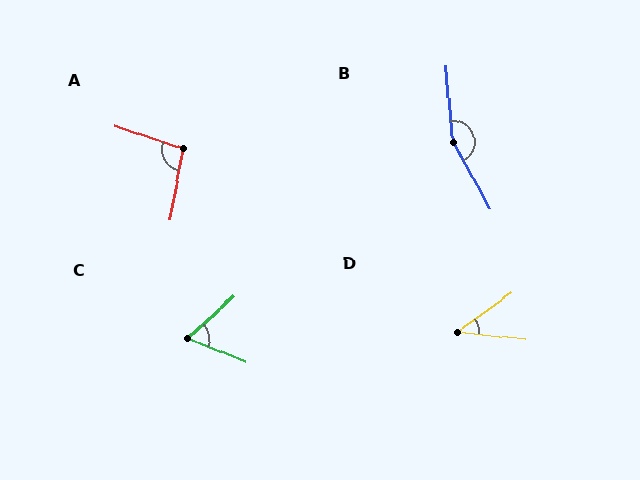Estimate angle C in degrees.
Approximately 64 degrees.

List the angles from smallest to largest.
D (42°), C (64°), A (98°), B (157°).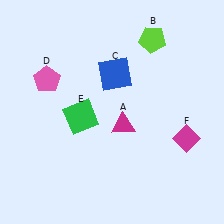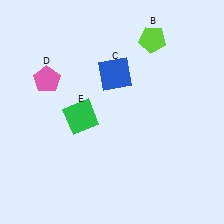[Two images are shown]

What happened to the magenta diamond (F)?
The magenta diamond (F) was removed in Image 2. It was in the bottom-right area of Image 1.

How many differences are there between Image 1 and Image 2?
There are 2 differences between the two images.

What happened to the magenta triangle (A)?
The magenta triangle (A) was removed in Image 2. It was in the bottom-right area of Image 1.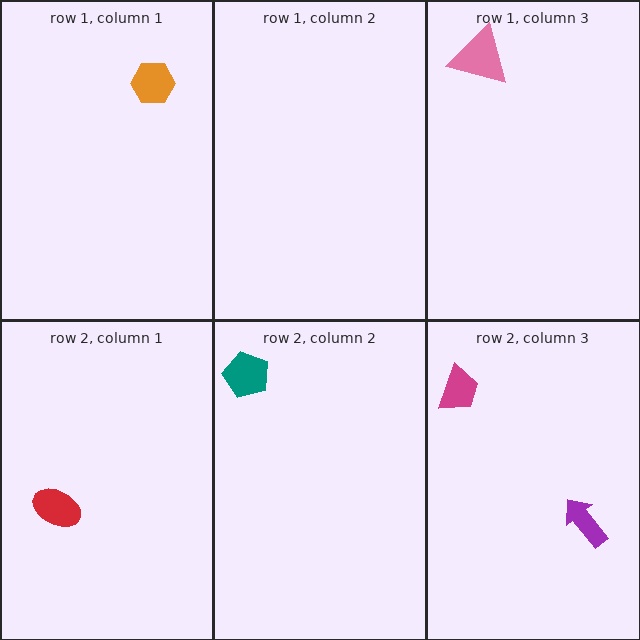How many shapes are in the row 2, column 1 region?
1.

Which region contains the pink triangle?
The row 1, column 3 region.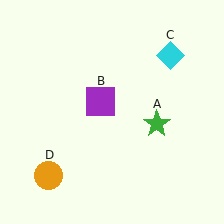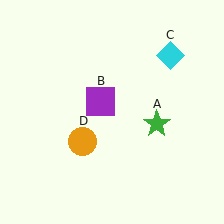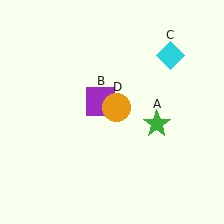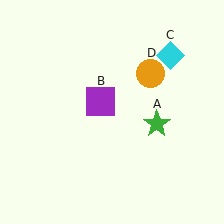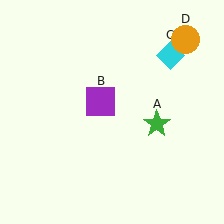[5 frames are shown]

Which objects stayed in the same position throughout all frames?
Green star (object A) and purple square (object B) and cyan diamond (object C) remained stationary.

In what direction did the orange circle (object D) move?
The orange circle (object D) moved up and to the right.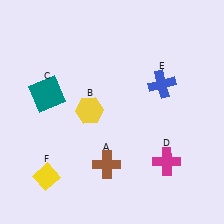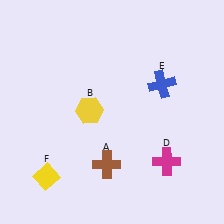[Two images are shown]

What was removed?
The teal square (C) was removed in Image 2.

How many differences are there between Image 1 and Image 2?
There is 1 difference between the two images.